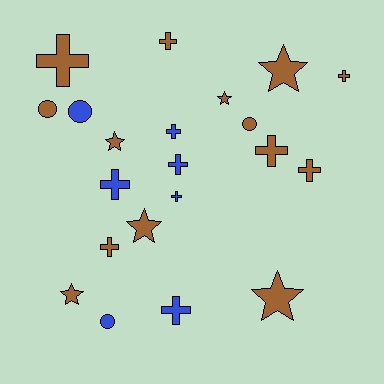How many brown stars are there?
There are 6 brown stars.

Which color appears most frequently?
Brown, with 14 objects.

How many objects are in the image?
There are 21 objects.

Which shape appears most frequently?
Cross, with 11 objects.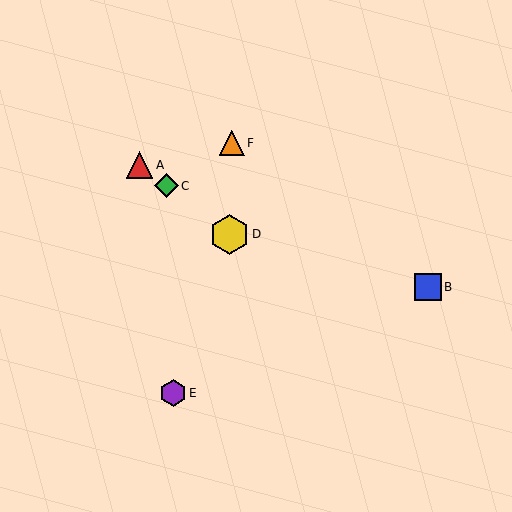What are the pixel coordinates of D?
Object D is at (230, 234).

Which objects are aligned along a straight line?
Objects A, C, D are aligned along a straight line.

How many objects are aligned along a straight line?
3 objects (A, C, D) are aligned along a straight line.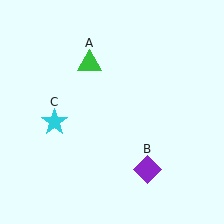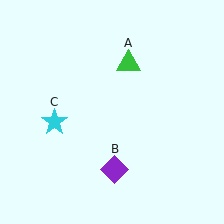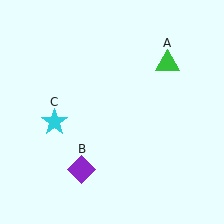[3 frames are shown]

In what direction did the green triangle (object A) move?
The green triangle (object A) moved right.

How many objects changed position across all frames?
2 objects changed position: green triangle (object A), purple diamond (object B).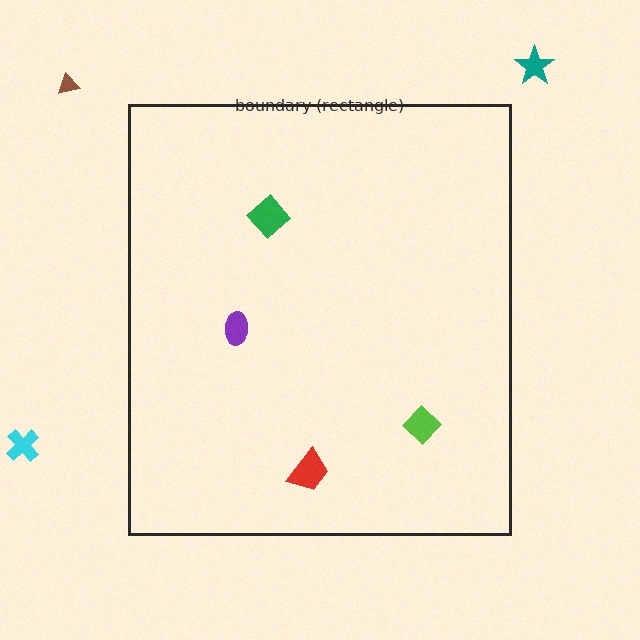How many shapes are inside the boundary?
4 inside, 3 outside.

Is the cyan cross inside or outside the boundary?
Outside.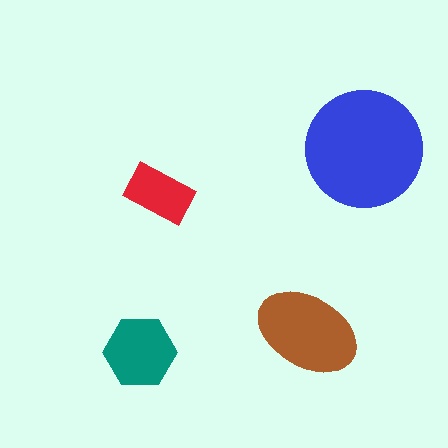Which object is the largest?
The blue circle.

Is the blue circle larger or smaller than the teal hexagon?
Larger.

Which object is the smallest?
The red rectangle.